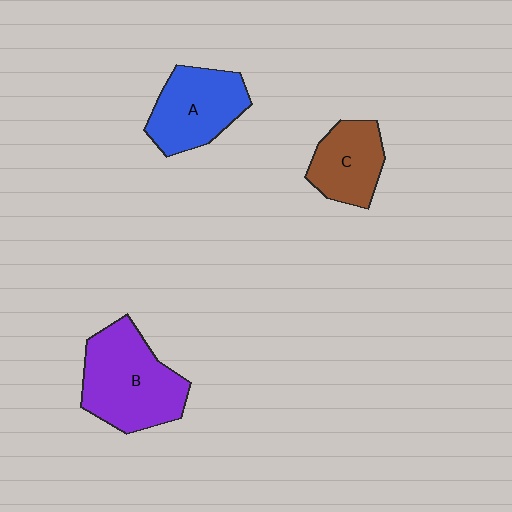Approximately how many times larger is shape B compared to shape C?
Approximately 1.6 times.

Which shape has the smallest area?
Shape C (brown).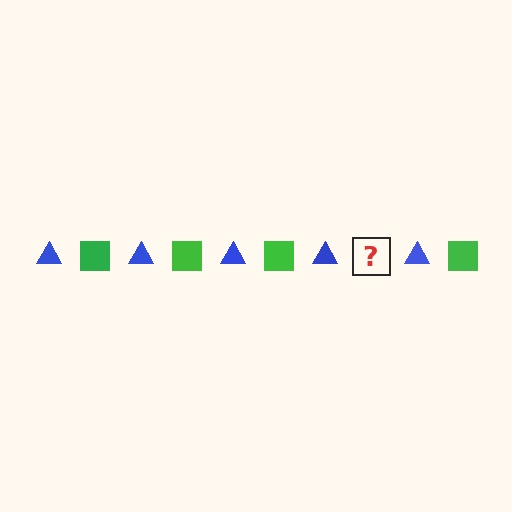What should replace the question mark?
The question mark should be replaced with a green square.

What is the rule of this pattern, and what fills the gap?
The rule is that the pattern alternates between blue triangle and green square. The gap should be filled with a green square.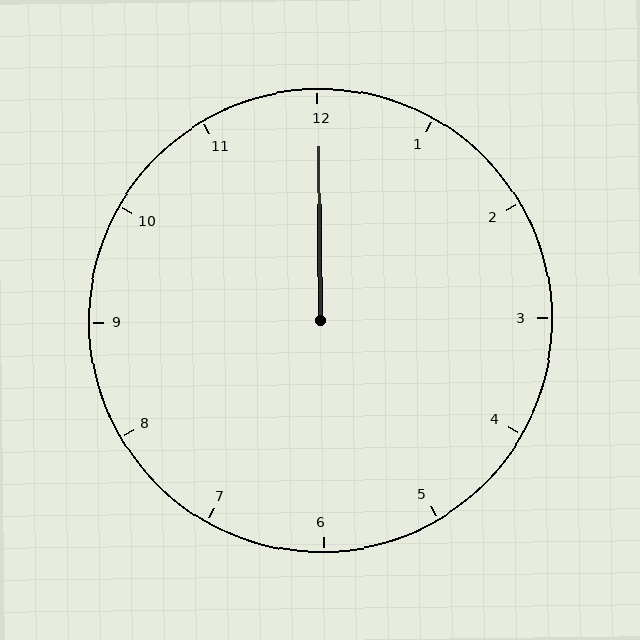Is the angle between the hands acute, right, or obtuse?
It is acute.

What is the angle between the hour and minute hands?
Approximately 0 degrees.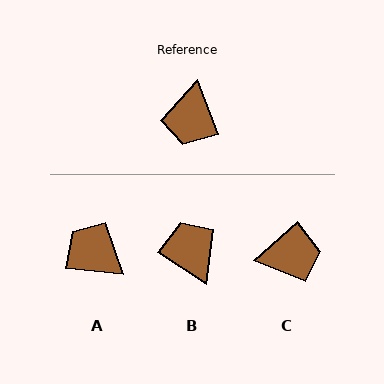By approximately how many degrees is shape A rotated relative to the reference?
Approximately 118 degrees clockwise.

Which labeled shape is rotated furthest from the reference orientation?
B, about 144 degrees away.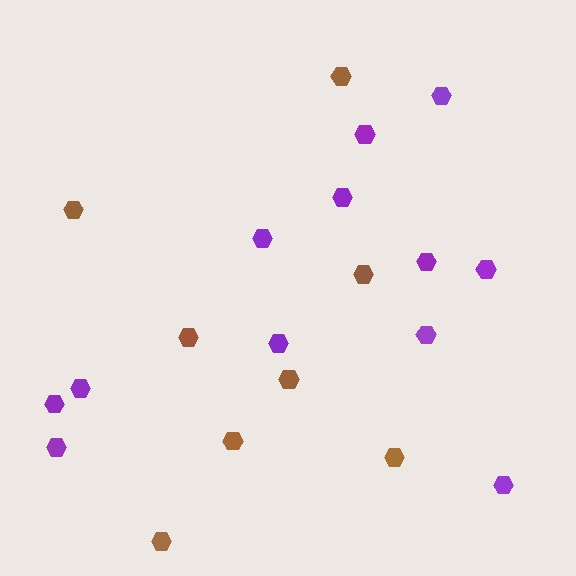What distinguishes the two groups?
There are 2 groups: one group of brown hexagons (8) and one group of purple hexagons (12).